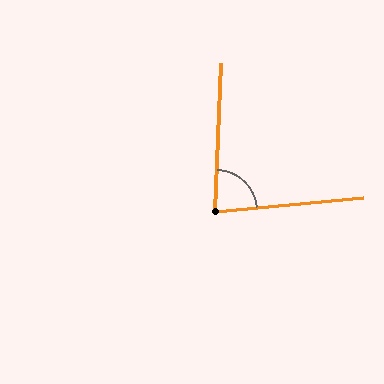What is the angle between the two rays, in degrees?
Approximately 82 degrees.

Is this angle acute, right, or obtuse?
It is acute.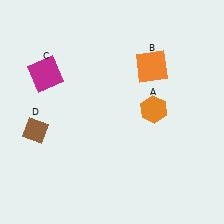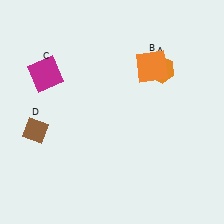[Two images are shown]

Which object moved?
The orange hexagon (A) moved up.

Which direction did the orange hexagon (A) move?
The orange hexagon (A) moved up.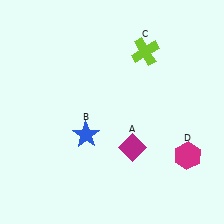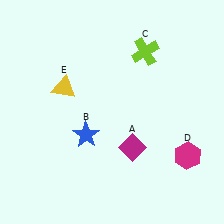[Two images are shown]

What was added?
A yellow triangle (E) was added in Image 2.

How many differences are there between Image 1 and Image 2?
There is 1 difference between the two images.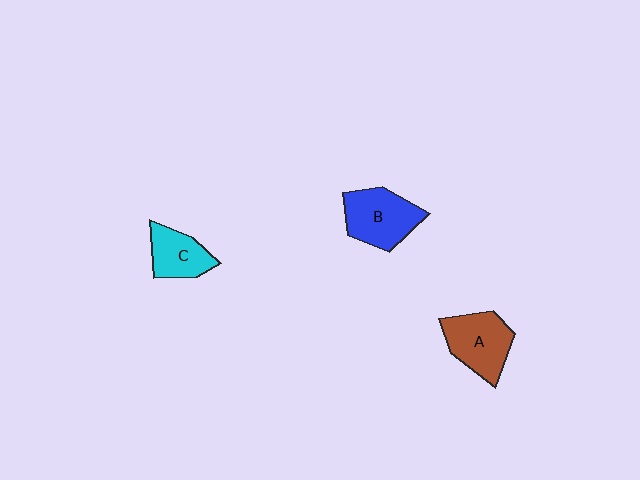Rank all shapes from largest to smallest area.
From largest to smallest: B (blue), A (brown), C (cyan).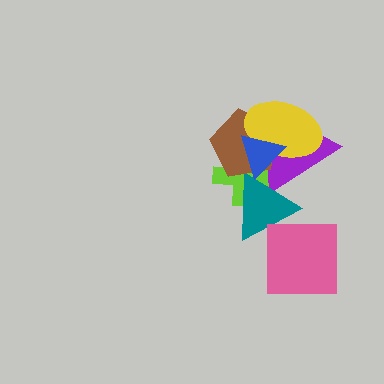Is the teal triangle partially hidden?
Yes, it is partially covered by another shape.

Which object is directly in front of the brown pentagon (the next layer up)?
The yellow ellipse is directly in front of the brown pentagon.